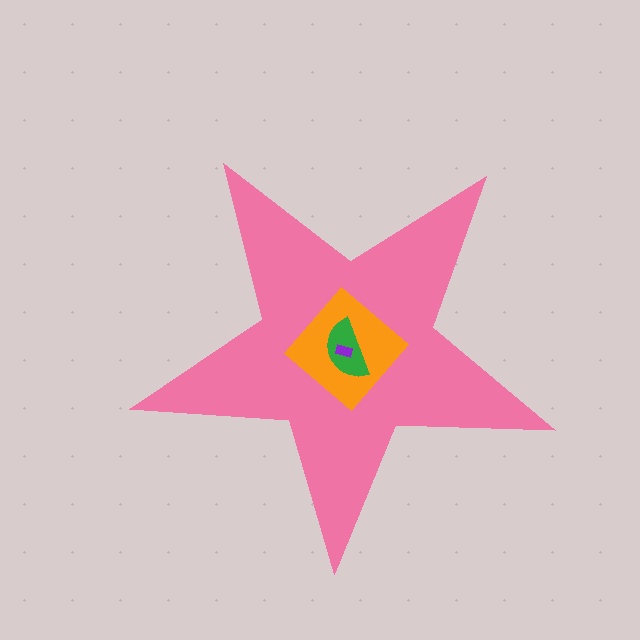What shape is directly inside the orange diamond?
The green semicircle.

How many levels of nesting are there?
4.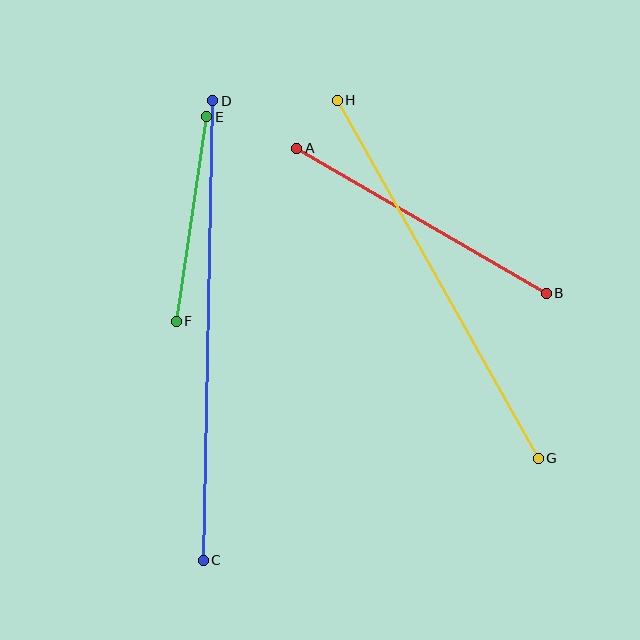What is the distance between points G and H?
The distance is approximately 410 pixels.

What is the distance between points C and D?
The distance is approximately 460 pixels.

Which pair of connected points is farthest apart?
Points C and D are farthest apart.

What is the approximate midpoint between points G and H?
The midpoint is at approximately (438, 279) pixels.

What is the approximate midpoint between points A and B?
The midpoint is at approximately (422, 221) pixels.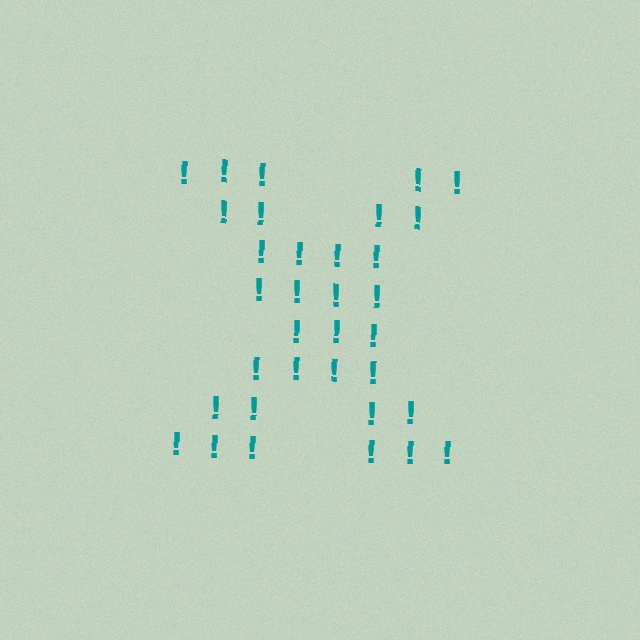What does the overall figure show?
The overall figure shows the letter X.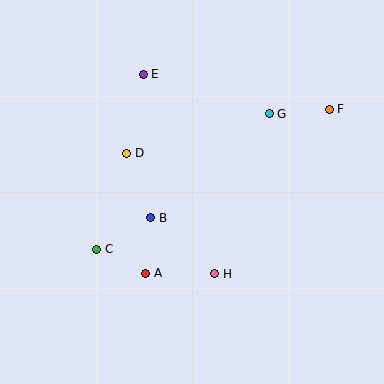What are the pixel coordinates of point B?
Point B is at (151, 218).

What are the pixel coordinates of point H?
Point H is at (215, 274).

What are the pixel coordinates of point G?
Point G is at (269, 114).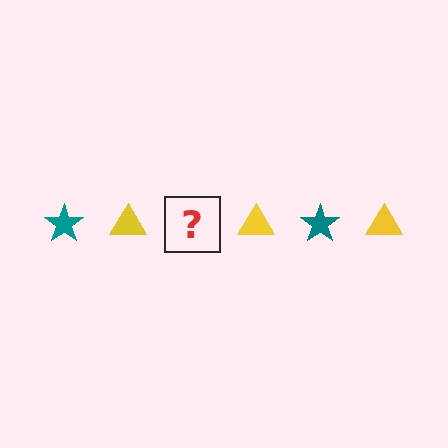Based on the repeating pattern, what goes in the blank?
The blank should be a teal star.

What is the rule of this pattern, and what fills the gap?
The rule is that the pattern alternates between teal star and yellow triangle. The gap should be filled with a teal star.